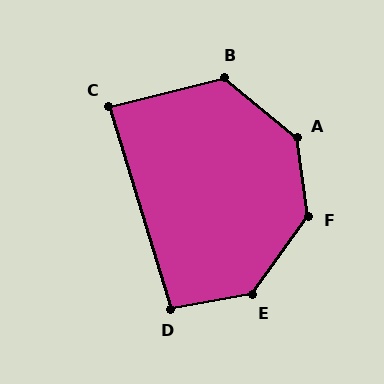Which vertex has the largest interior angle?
A, at approximately 137 degrees.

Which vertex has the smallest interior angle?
C, at approximately 87 degrees.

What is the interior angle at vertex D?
Approximately 97 degrees (obtuse).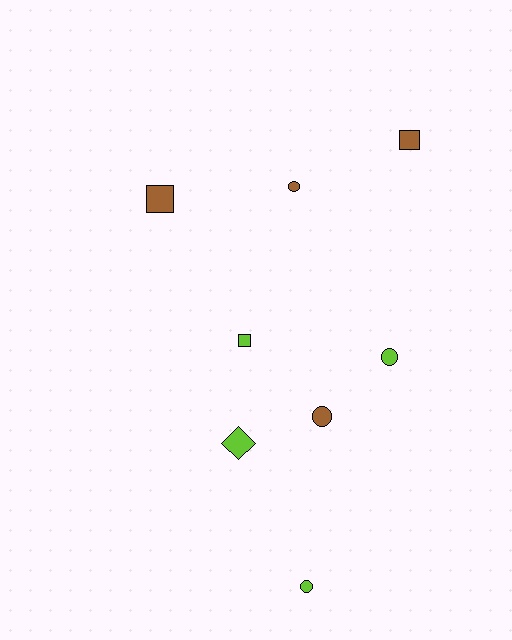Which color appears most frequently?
Brown, with 4 objects.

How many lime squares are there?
There is 1 lime square.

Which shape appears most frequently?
Circle, with 4 objects.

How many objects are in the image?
There are 8 objects.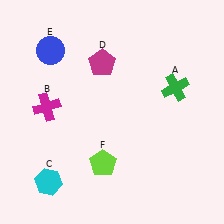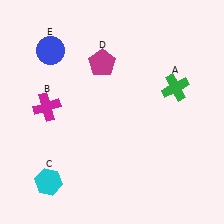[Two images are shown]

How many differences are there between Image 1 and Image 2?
There is 1 difference between the two images.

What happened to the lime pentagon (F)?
The lime pentagon (F) was removed in Image 2. It was in the bottom-left area of Image 1.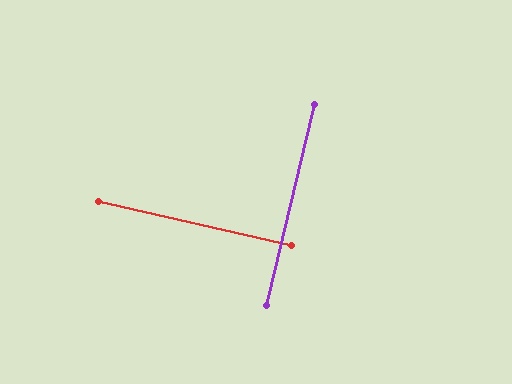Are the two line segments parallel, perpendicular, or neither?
Perpendicular — they meet at approximately 89°.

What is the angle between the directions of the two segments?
Approximately 89 degrees.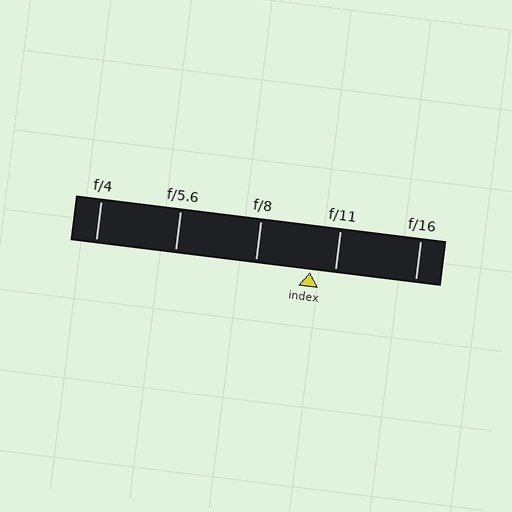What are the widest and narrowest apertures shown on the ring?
The widest aperture shown is f/4 and the narrowest is f/16.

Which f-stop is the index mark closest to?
The index mark is closest to f/11.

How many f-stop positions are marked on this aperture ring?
There are 5 f-stop positions marked.